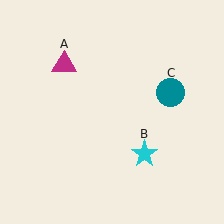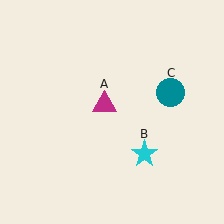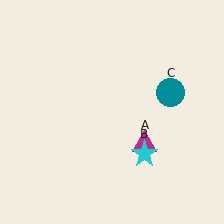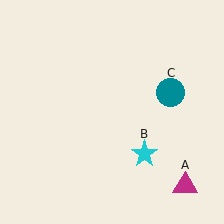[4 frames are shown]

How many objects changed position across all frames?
1 object changed position: magenta triangle (object A).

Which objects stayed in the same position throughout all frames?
Cyan star (object B) and teal circle (object C) remained stationary.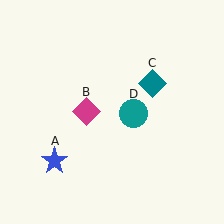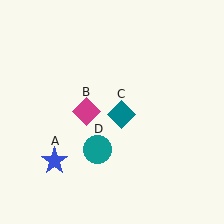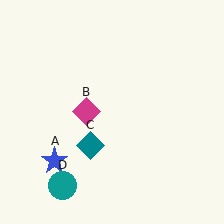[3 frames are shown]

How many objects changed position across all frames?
2 objects changed position: teal diamond (object C), teal circle (object D).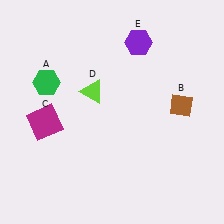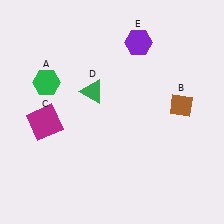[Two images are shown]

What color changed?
The triangle (D) changed from lime in Image 1 to green in Image 2.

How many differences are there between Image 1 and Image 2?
There is 1 difference between the two images.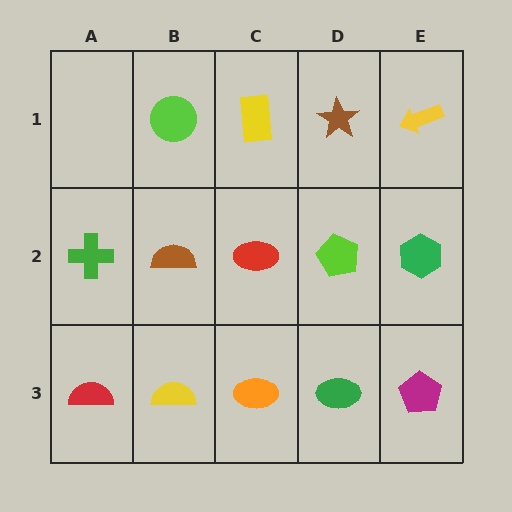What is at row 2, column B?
A brown semicircle.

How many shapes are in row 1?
4 shapes.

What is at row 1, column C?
A yellow rectangle.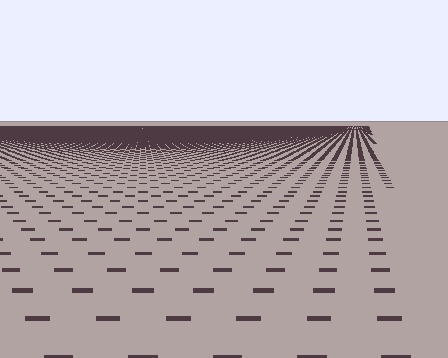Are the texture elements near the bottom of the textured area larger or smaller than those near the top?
Larger. Near the bottom, elements are closer to the viewer and appear at a bigger on-screen size.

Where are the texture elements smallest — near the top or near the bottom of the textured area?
Near the top.